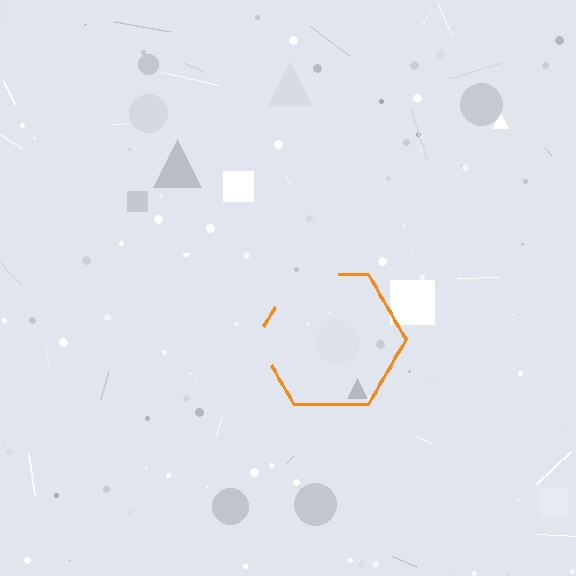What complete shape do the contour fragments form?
The contour fragments form a hexagon.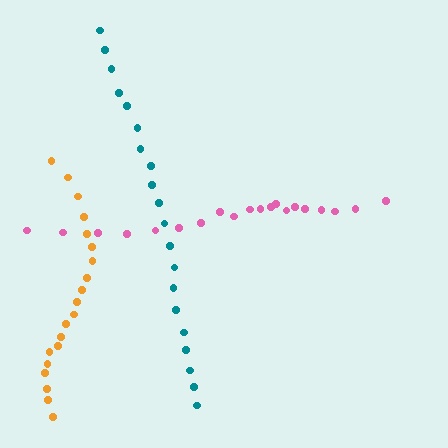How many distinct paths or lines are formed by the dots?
There are 3 distinct paths.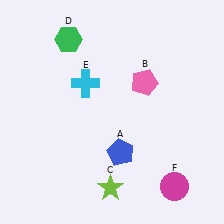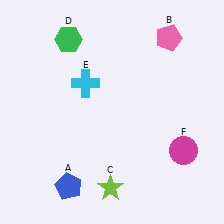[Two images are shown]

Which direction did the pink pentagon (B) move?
The pink pentagon (B) moved up.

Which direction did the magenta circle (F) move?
The magenta circle (F) moved up.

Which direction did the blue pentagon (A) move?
The blue pentagon (A) moved left.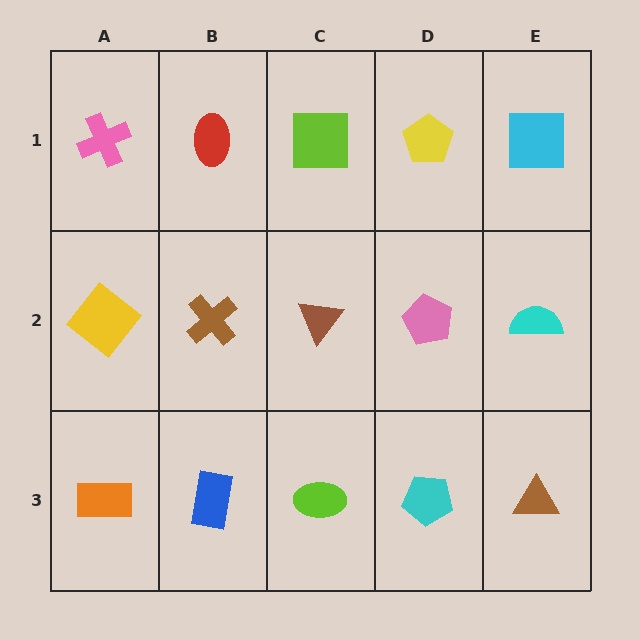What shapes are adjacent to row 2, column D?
A yellow pentagon (row 1, column D), a cyan pentagon (row 3, column D), a brown triangle (row 2, column C), a cyan semicircle (row 2, column E).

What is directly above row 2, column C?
A lime square.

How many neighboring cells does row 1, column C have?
3.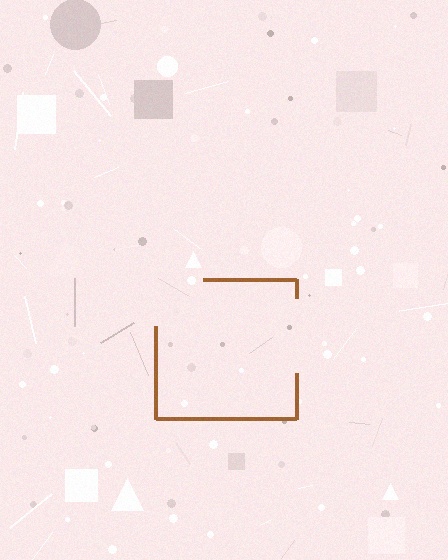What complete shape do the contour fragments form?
The contour fragments form a square.